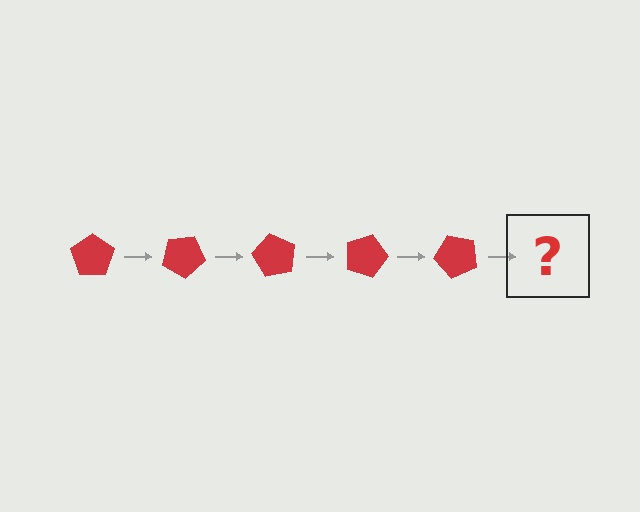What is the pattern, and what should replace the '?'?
The pattern is that the pentagon rotates 30 degrees each step. The '?' should be a red pentagon rotated 150 degrees.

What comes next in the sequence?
The next element should be a red pentagon rotated 150 degrees.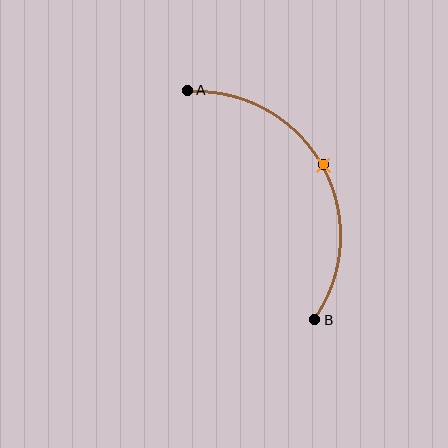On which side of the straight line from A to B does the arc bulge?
The arc bulges to the right of the straight line connecting A and B.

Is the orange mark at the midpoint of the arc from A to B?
Yes. The orange mark lies on the arc at equal arc-length from both A and B — it is the arc midpoint.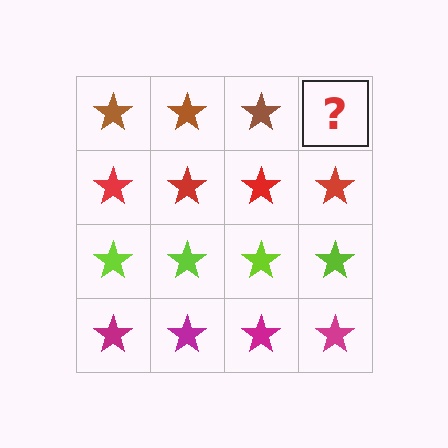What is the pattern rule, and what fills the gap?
The rule is that each row has a consistent color. The gap should be filled with a brown star.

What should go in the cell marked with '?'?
The missing cell should contain a brown star.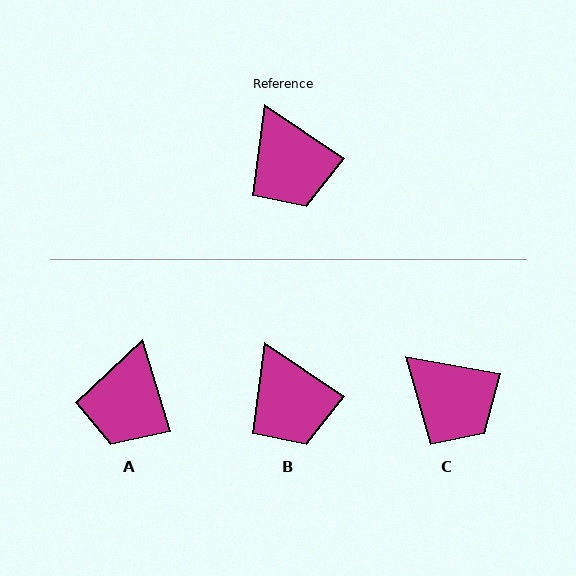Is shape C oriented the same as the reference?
No, it is off by about 24 degrees.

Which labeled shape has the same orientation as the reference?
B.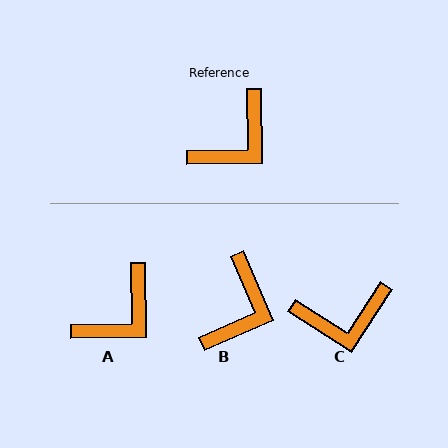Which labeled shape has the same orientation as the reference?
A.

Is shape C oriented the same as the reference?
No, it is off by about 34 degrees.